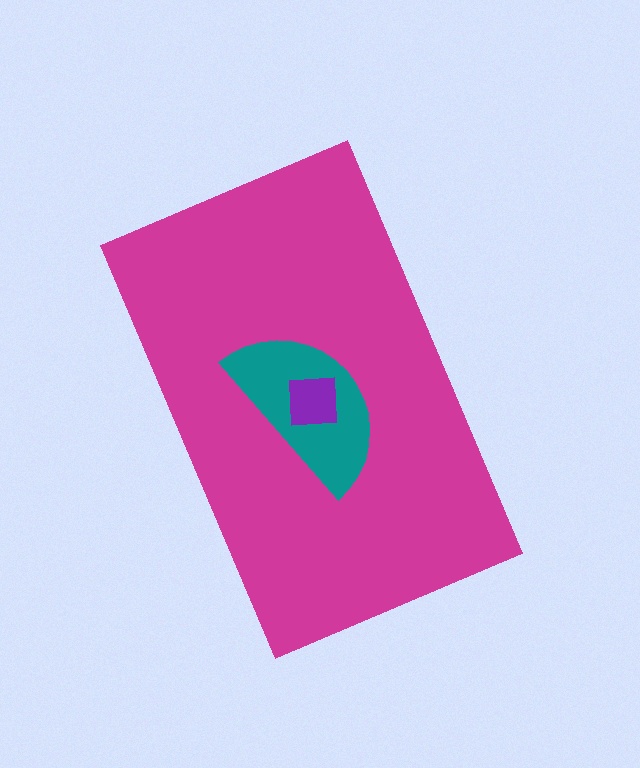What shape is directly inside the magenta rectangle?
The teal semicircle.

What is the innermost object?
The purple square.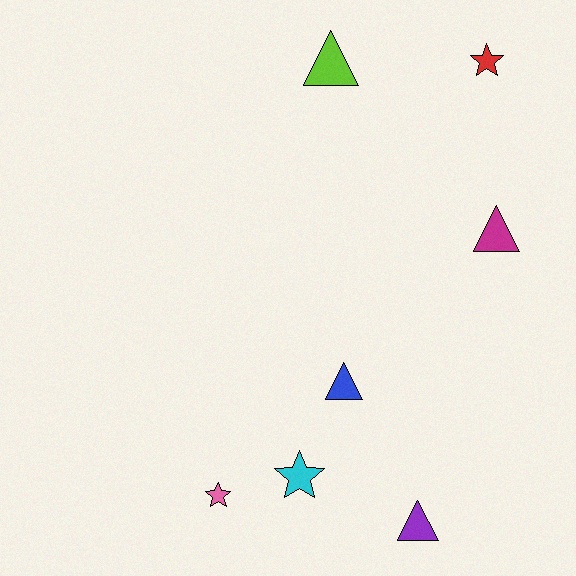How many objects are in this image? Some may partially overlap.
There are 7 objects.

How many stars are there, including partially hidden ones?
There are 3 stars.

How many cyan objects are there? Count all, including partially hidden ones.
There is 1 cyan object.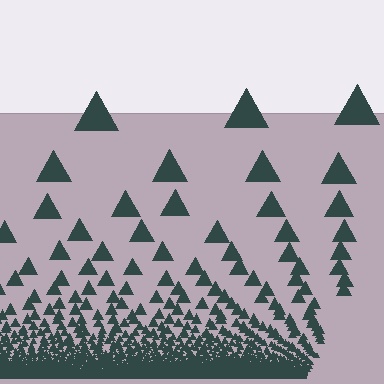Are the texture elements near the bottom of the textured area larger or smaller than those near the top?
Smaller. The gradient is inverted — elements near the bottom are smaller and denser.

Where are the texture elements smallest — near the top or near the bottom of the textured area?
Near the bottom.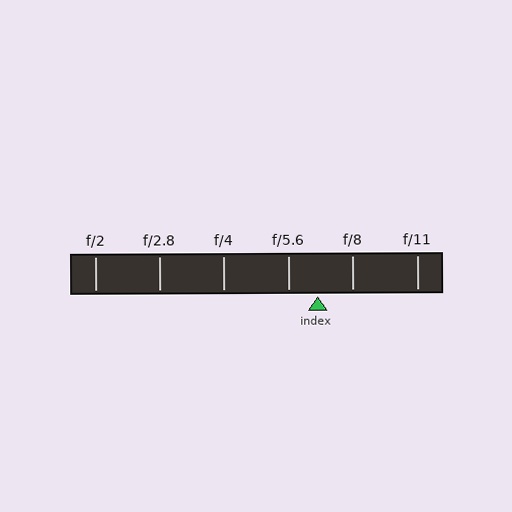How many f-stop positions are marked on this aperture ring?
There are 6 f-stop positions marked.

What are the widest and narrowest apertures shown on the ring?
The widest aperture shown is f/2 and the narrowest is f/11.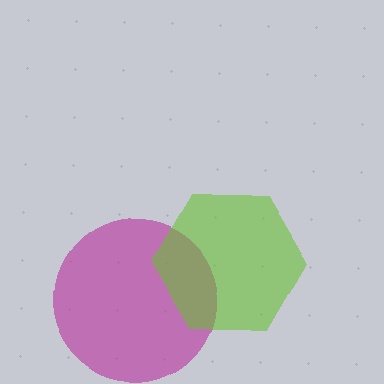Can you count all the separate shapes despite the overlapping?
Yes, there are 2 separate shapes.